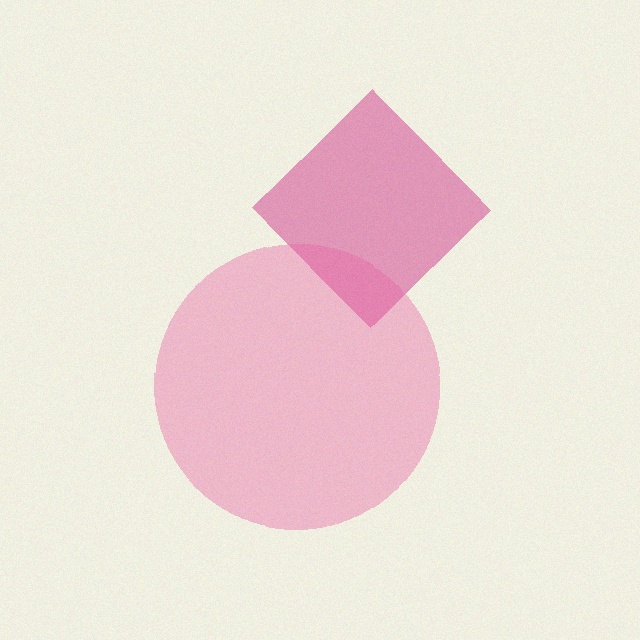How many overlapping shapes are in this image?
There are 2 overlapping shapes in the image.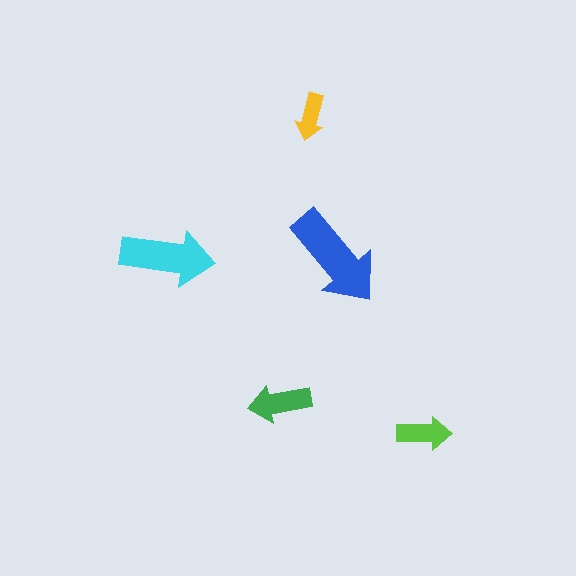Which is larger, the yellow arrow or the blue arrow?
The blue one.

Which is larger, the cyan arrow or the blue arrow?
The blue one.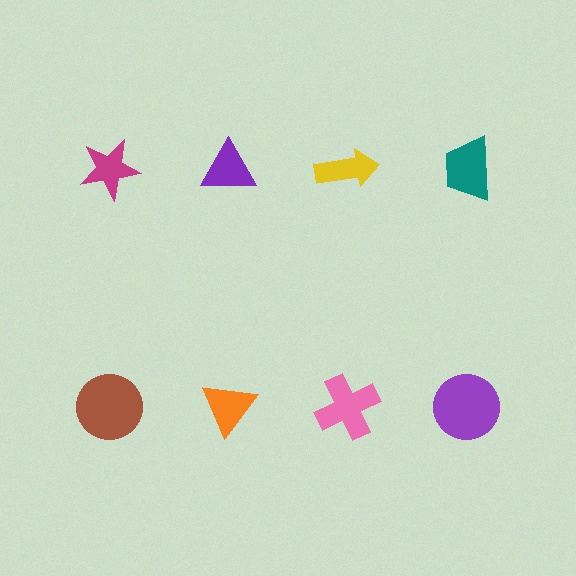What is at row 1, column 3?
A yellow arrow.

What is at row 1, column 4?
A teal trapezoid.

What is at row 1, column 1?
A magenta star.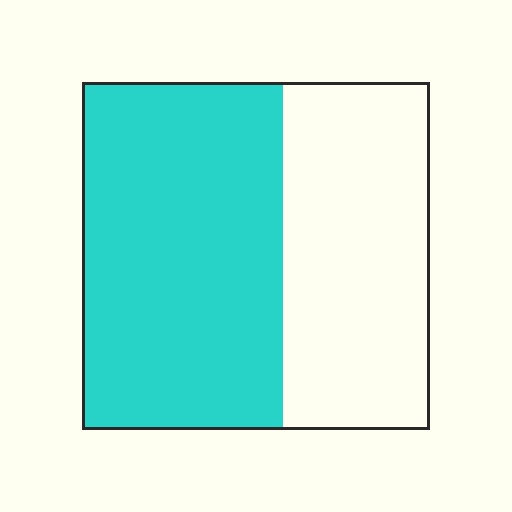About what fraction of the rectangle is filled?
About three fifths (3/5).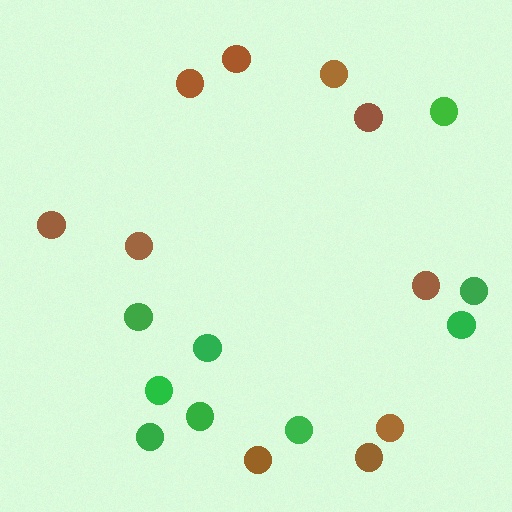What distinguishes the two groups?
There are 2 groups: one group of brown circles (10) and one group of green circles (9).